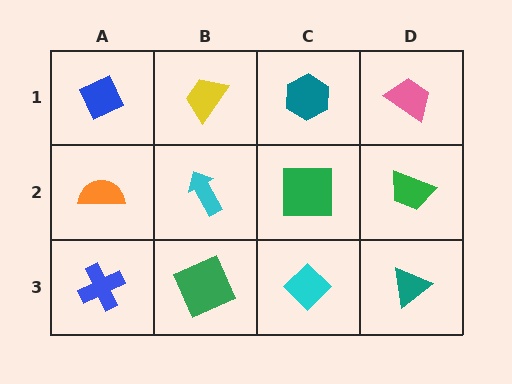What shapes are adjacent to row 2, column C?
A teal hexagon (row 1, column C), a cyan diamond (row 3, column C), a cyan arrow (row 2, column B), a green trapezoid (row 2, column D).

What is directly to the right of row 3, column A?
A green square.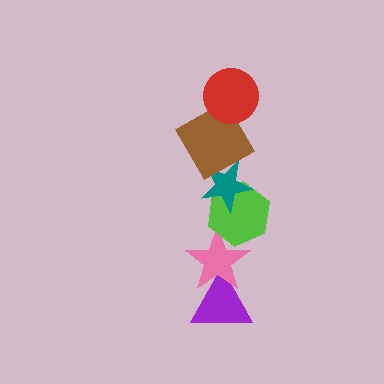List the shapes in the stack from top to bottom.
From top to bottom: the red circle, the brown square, the teal star, the lime hexagon, the pink star, the purple triangle.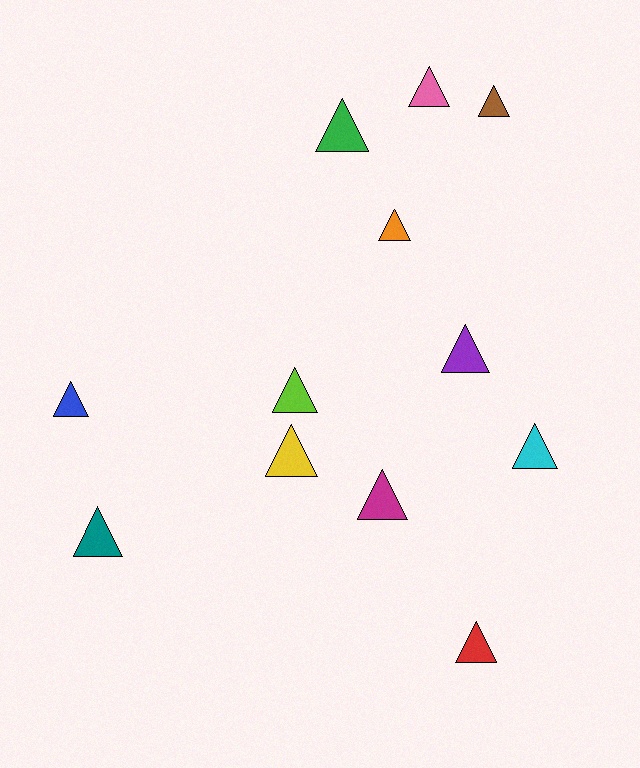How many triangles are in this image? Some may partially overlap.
There are 12 triangles.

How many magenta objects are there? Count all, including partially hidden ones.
There is 1 magenta object.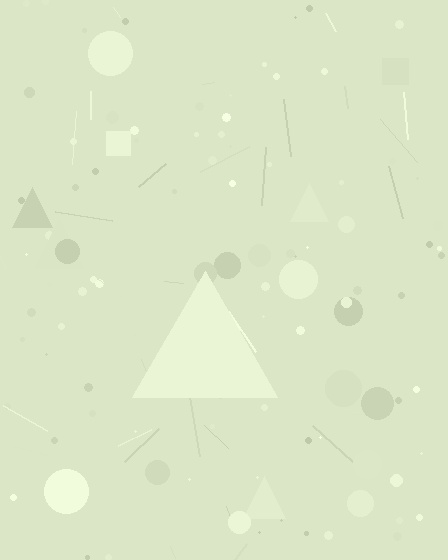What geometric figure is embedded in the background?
A triangle is embedded in the background.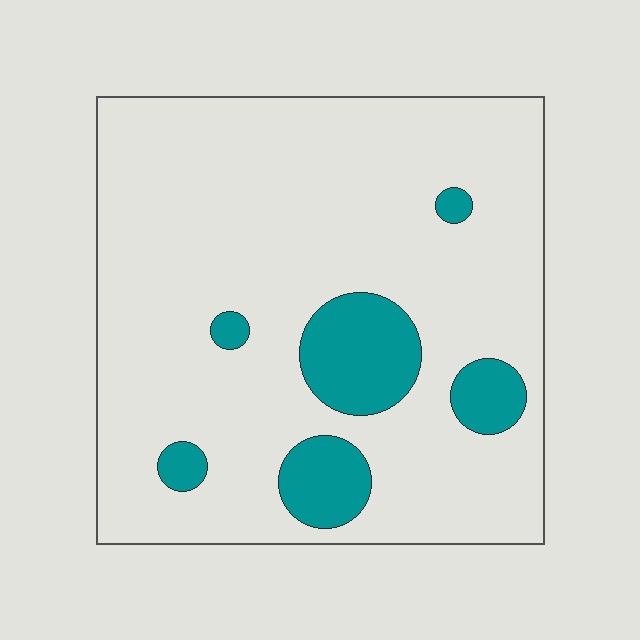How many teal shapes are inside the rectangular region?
6.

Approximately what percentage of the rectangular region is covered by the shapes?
Approximately 15%.